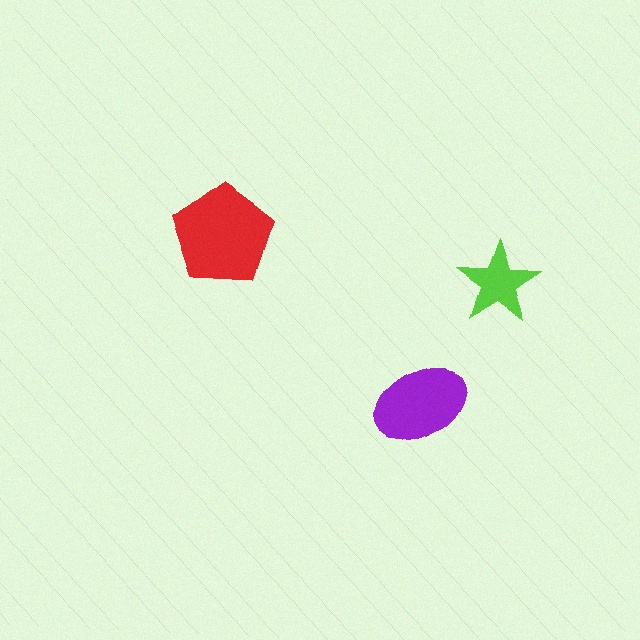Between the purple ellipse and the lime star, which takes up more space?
The purple ellipse.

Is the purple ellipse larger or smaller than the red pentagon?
Smaller.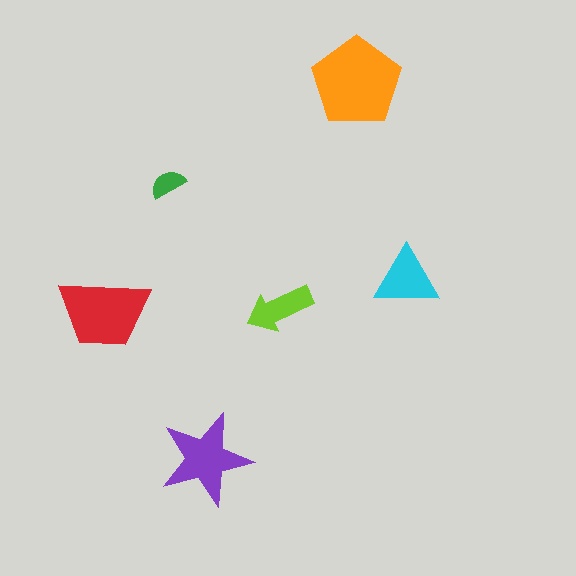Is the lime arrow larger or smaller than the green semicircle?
Larger.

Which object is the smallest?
The green semicircle.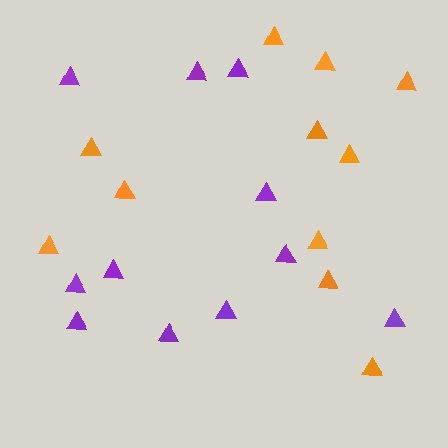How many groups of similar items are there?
There are 2 groups: one group of orange triangles (11) and one group of purple triangles (11).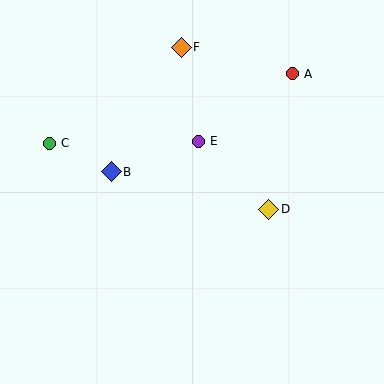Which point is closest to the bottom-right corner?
Point D is closest to the bottom-right corner.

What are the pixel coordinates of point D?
Point D is at (269, 209).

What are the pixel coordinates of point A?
Point A is at (292, 74).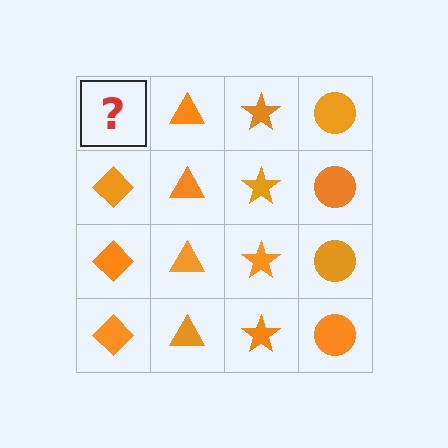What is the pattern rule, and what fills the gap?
The rule is that each column has a consistent shape. The gap should be filled with an orange diamond.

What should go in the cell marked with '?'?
The missing cell should contain an orange diamond.